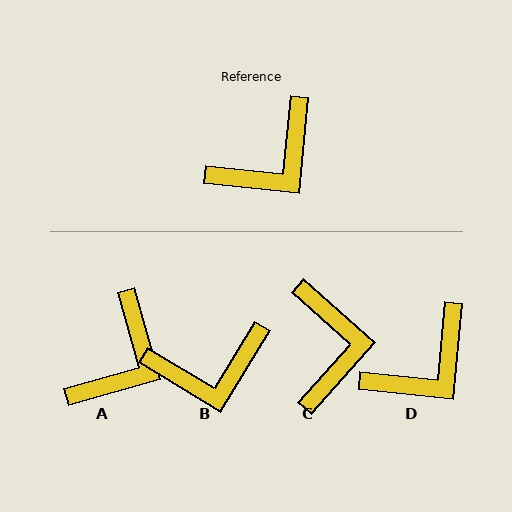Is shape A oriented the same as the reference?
No, it is off by about 21 degrees.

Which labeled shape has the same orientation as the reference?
D.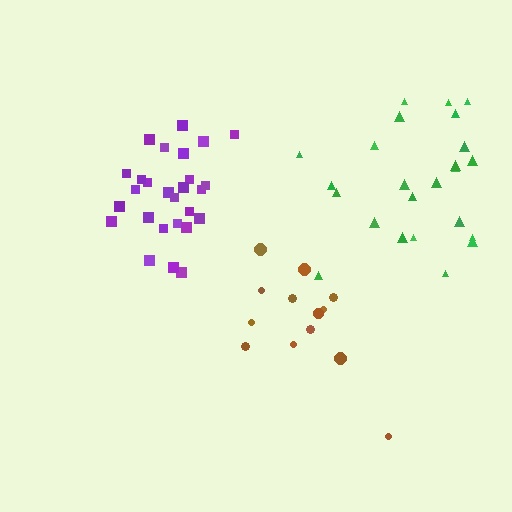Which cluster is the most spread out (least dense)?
Green.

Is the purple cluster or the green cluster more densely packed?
Purple.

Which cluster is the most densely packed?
Purple.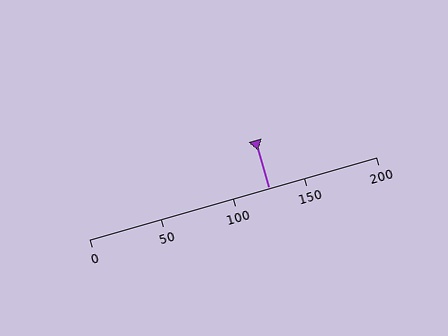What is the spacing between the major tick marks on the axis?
The major ticks are spaced 50 apart.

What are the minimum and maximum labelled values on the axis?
The axis runs from 0 to 200.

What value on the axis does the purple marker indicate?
The marker indicates approximately 125.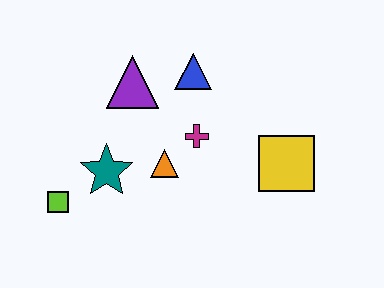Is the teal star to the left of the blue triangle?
Yes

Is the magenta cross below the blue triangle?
Yes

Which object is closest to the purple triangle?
The blue triangle is closest to the purple triangle.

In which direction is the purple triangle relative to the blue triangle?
The purple triangle is to the left of the blue triangle.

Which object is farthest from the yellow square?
The lime square is farthest from the yellow square.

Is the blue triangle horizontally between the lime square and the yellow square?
Yes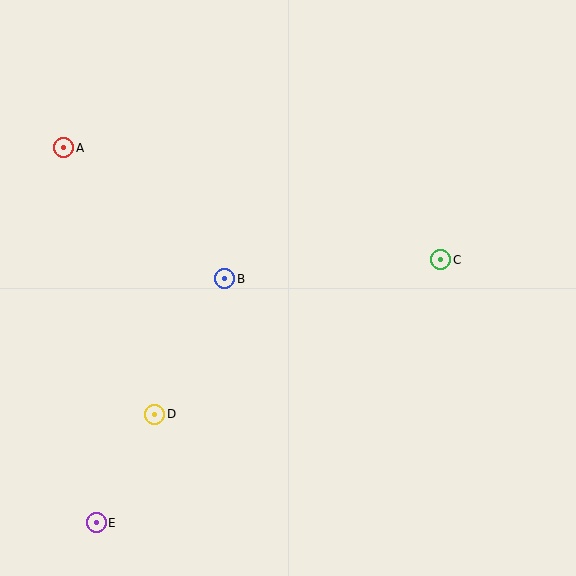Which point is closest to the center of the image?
Point B at (225, 279) is closest to the center.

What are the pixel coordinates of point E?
Point E is at (96, 523).